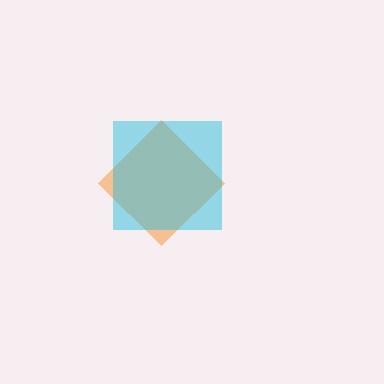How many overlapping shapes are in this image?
There are 2 overlapping shapes in the image.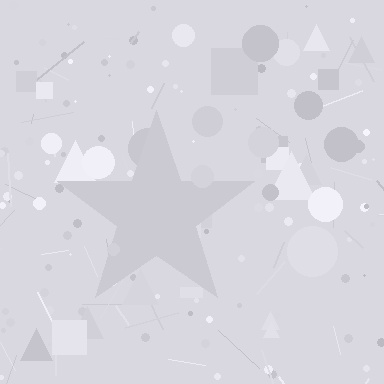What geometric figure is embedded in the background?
A star is embedded in the background.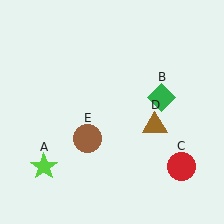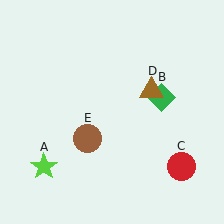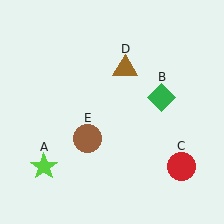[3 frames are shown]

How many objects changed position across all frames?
1 object changed position: brown triangle (object D).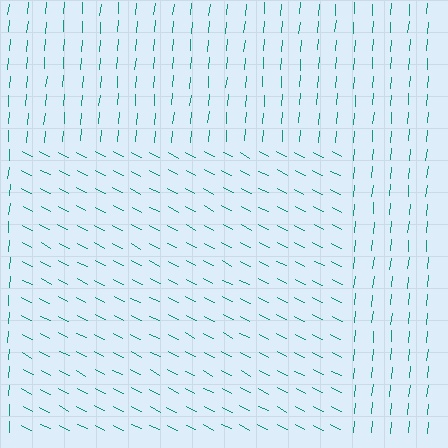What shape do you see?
I see a rectangle.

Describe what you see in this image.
The image is filled with small teal line segments. A rectangle region in the image has lines oriented differently from the surrounding lines, creating a visible texture boundary.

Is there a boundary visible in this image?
Yes, there is a texture boundary formed by a change in line orientation.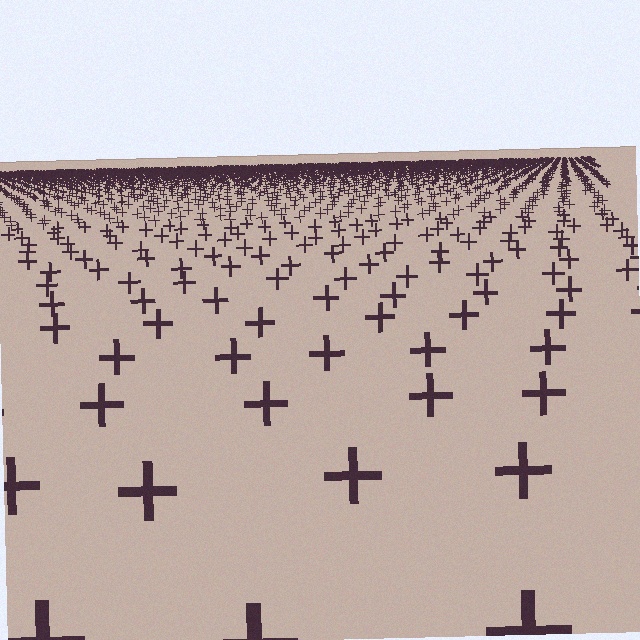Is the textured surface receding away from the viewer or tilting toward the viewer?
The surface is receding away from the viewer. Texture elements get smaller and denser toward the top.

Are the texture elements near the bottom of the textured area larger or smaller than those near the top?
Larger. Near the bottom, elements are closer to the viewer and appear at a bigger on-screen size.